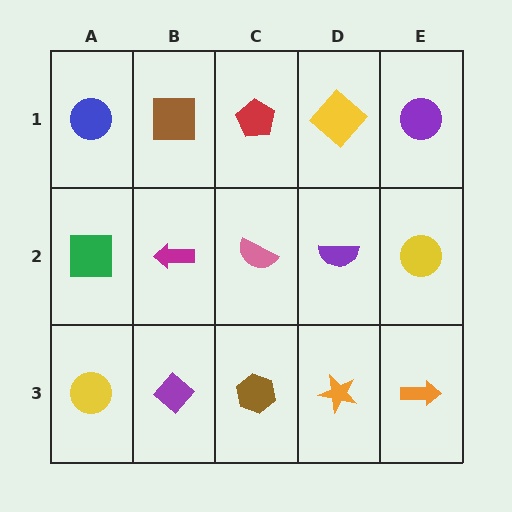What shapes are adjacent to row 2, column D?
A yellow diamond (row 1, column D), an orange star (row 3, column D), a pink semicircle (row 2, column C), a yellow circle (row 2, column E).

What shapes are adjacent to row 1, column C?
A pink semicircle (row 2, column C), a brown square (row 1, column B), a yellow diamond (row 1, column D).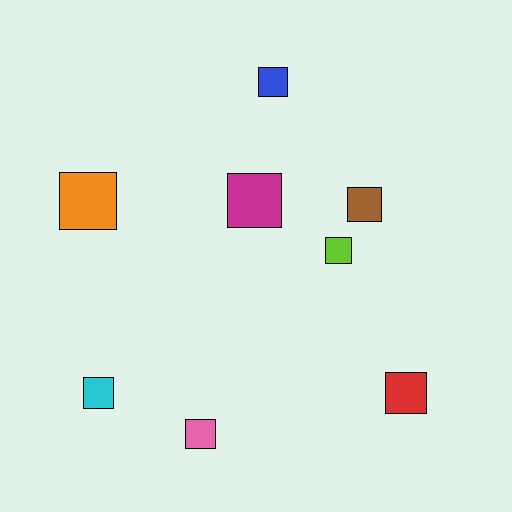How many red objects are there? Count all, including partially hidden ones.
There is 1 red object.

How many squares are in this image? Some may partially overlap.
There are 8 squares.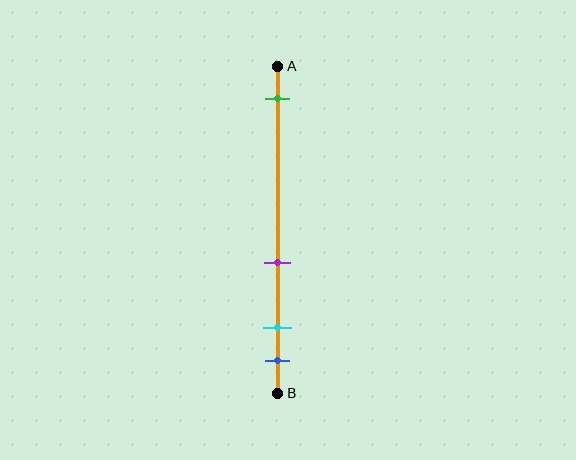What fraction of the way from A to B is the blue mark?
The blue mark is approximately 90% (0.9) of the way from A to B.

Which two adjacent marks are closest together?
The cyan and blue marks are the closest adjacent pair.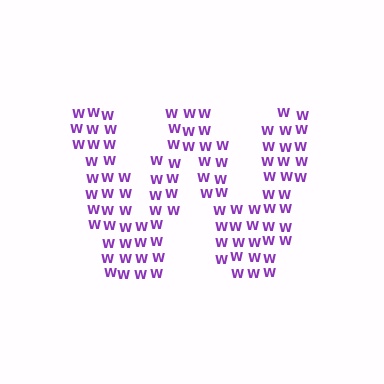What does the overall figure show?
The overall figure shows the letter W.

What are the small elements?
The small elements are letter W's.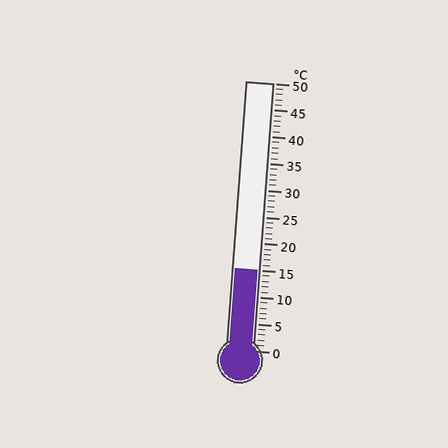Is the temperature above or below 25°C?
The temperature is below 25°C.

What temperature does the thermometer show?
The thermometer shows approximately 15°C.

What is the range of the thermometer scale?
The thermometer scale ranges from 0°C to 50°C.